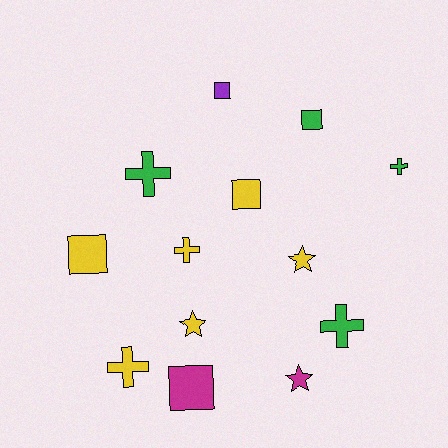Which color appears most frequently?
Yellow, with 6 objects.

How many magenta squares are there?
There is 1 magenta square.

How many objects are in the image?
There are 13 objects.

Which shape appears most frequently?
Square, with 5 objects.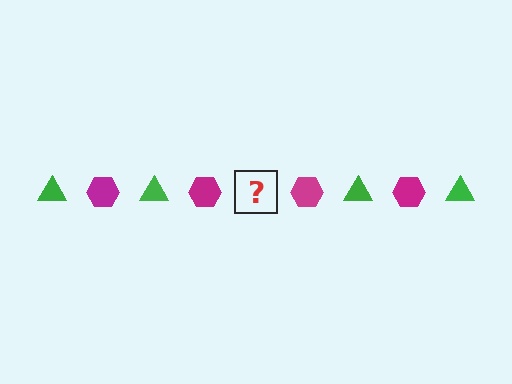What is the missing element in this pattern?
The missing element is a green triangle.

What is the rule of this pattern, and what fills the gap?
The rule is that the pattern alternates between green triangle and magenta hexagon. The gap should be filled with a green triangle.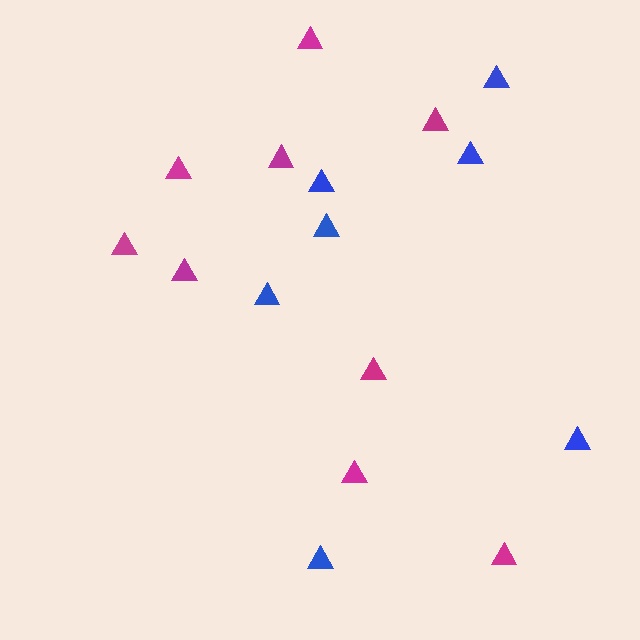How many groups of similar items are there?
There are 2 groups: one group of blue triangles (7) and one group of magenta triangles (9).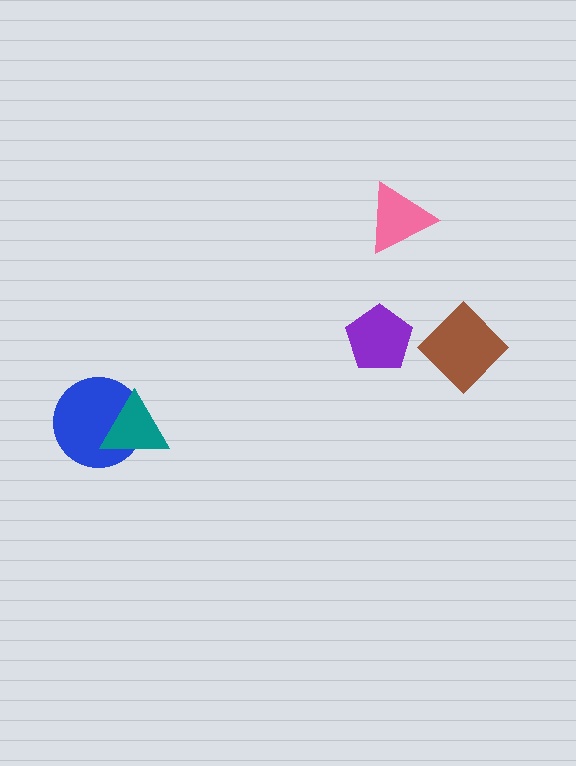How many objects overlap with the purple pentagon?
0 objects overlap with the purple pentagon.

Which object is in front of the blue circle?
The teal triangle is in front of the blue circle.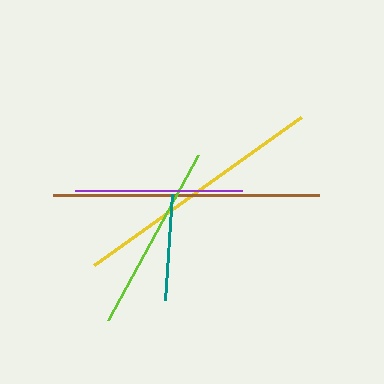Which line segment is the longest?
The brown line is the longest at approximately 266 pixels.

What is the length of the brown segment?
The brown segment is approximately 266 pixels long.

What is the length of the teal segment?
The teal segment is approximately 106 pixels long.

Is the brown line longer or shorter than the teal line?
The brown line is longer than the teal line.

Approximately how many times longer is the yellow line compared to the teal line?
The yellow line is approximately 2.4 times the length of the teal line.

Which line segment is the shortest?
The teal line is the shortest at approximately 106 pixels.